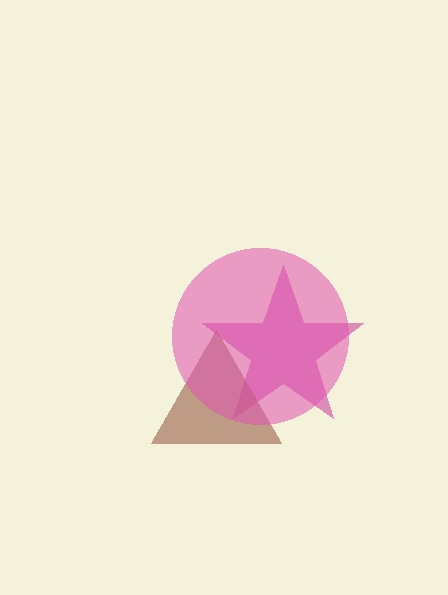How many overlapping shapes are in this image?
There are 3 overlapping shapes in the image.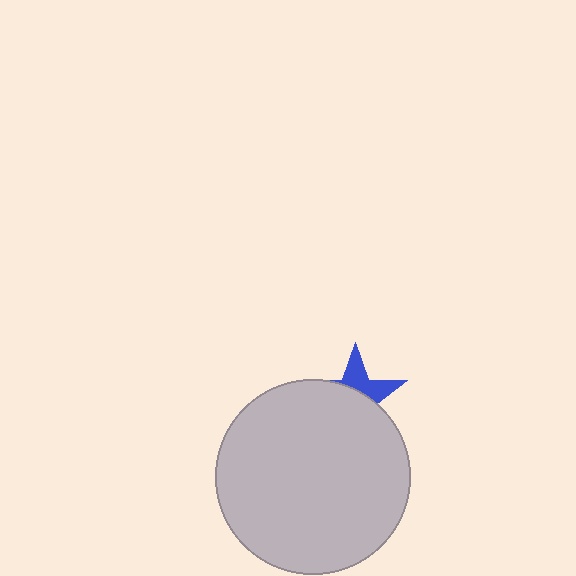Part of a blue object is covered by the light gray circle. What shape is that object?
It is a star.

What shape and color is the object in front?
The object in front is a light gray circle.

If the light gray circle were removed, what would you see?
You would see the complete blue star.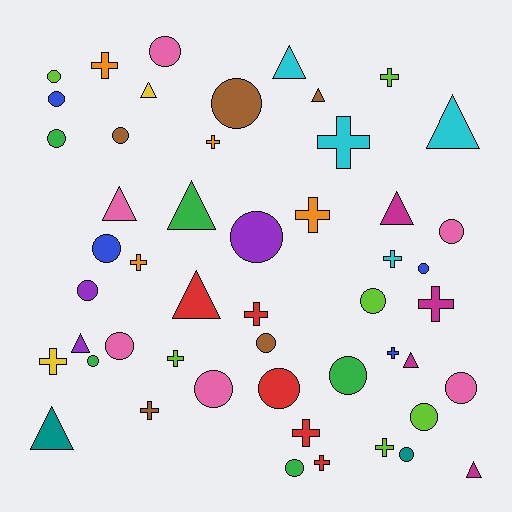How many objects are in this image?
There are 50 objects.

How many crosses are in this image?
There are 16 crosses.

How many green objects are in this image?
There are 5 green objects.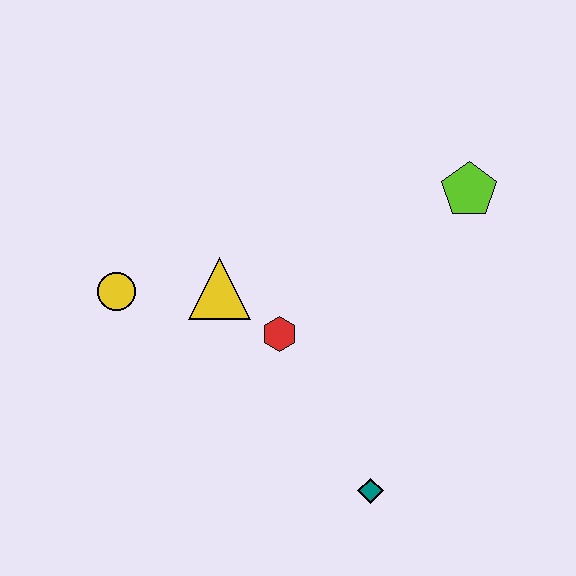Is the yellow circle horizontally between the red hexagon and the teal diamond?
No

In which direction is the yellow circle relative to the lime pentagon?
The yellow circle is to the left of the lime pentagon.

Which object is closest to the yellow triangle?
The red hexagon is closest to the yellow triangle.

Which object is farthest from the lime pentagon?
The yellow circle is farthest from the lime pentagon.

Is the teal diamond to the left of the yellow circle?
No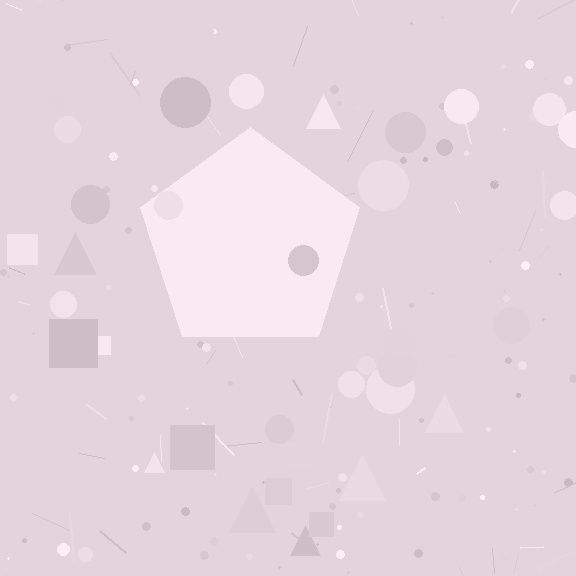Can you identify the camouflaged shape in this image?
The camouflaged shape is a pentagon.